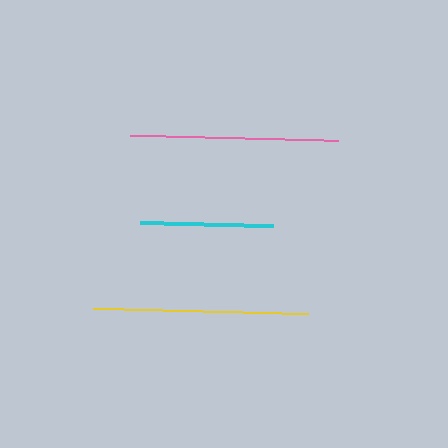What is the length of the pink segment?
The pink segment is approximately 208 pixels long.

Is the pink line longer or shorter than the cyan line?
The pink line is longer than the cyan line.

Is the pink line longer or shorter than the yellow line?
The yellow line is longer than the pink line.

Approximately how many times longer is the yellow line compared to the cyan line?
The yellow line is approximately 1.6 times the length of the cyan line.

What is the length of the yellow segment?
The yellow segment is approximately 214 pixels long.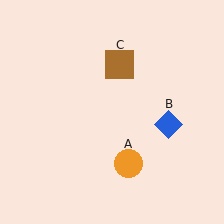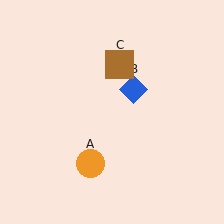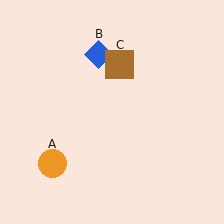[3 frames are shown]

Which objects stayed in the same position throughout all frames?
Brown square (object C) remained stationary.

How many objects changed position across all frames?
2 objects changed position: orange circle (object A), blue diamond (object B).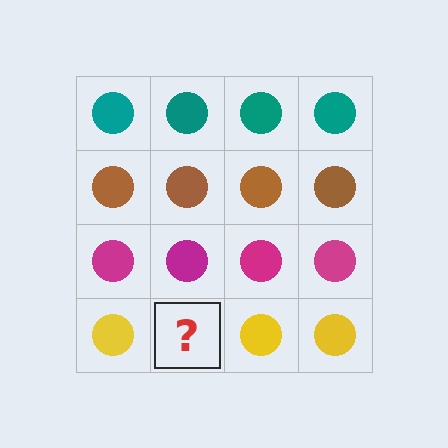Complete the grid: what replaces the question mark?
The question mark should be replaced with a yellow circle.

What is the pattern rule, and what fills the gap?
The rule is that each row has a consistent color. The gap should be filled with a yellow circle.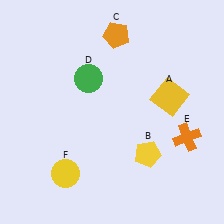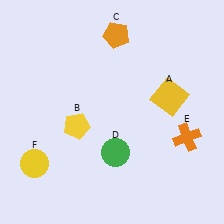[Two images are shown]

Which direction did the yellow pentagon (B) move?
The yellow pentagon (B) moved left.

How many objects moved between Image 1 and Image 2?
3 objects moved between the two images.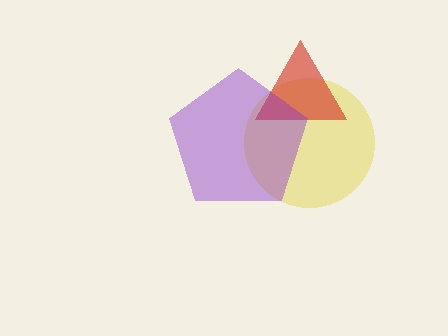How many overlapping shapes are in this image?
There are 3 overlapping shapes in the image.